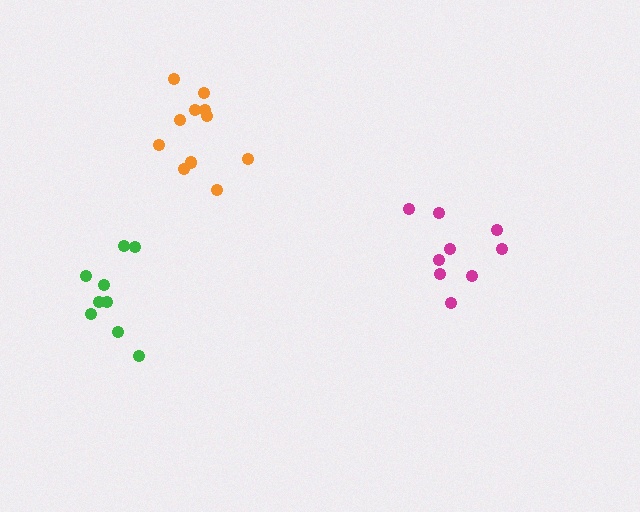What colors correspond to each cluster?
The clusters are colored: green, magenta, orange.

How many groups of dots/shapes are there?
There are 3 groups.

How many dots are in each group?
Group 1: 9 dots, Group 2: 9 dots, Group 3: 11 dots (29 total).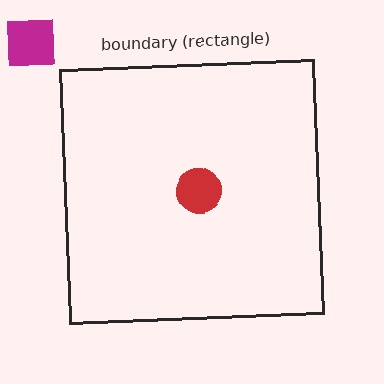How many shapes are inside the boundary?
1 inside, 1 outside.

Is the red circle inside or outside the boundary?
Inside.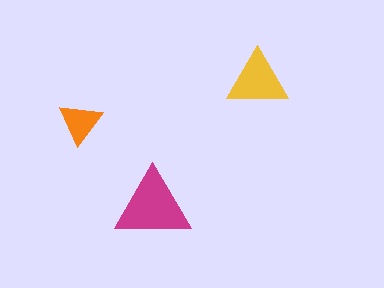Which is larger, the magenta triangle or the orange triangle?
The magenta one.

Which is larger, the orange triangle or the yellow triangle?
The yellow one.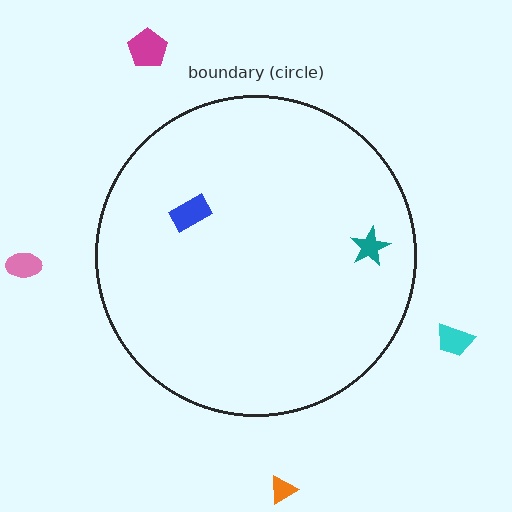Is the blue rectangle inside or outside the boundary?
Inside.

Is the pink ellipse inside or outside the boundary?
Outside.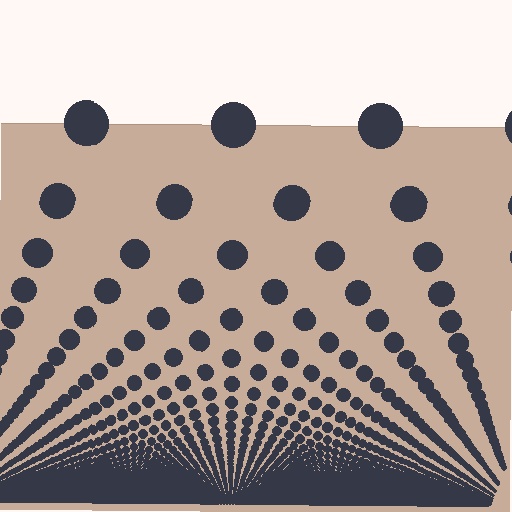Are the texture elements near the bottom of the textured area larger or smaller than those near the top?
Smaller. The gradient is inverted — elements near the bottom are smaller and denser.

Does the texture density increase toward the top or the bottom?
Density increases toward the bottom.